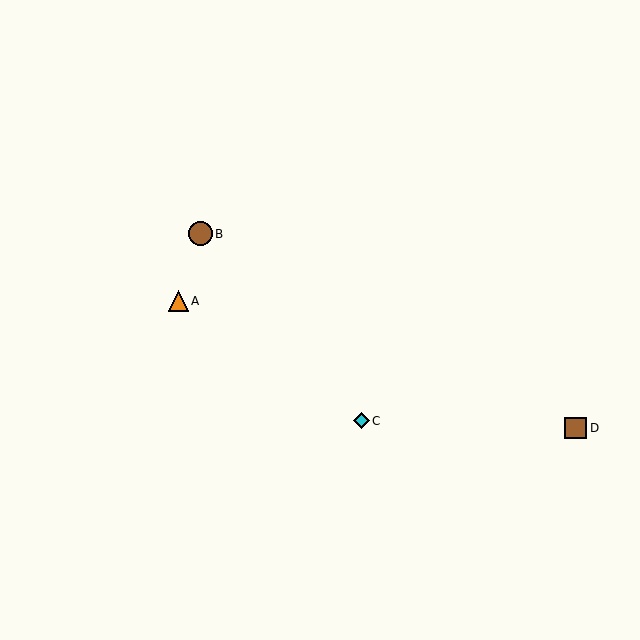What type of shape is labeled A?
Shape A is an orange triangle.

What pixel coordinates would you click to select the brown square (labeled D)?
Click at (576, 428) to select the brown square D.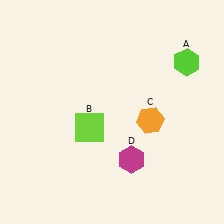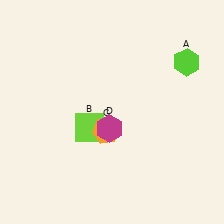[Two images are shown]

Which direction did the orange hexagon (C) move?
The orange hexagon (C) moved left.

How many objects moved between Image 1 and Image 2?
2 objects moved between the two images.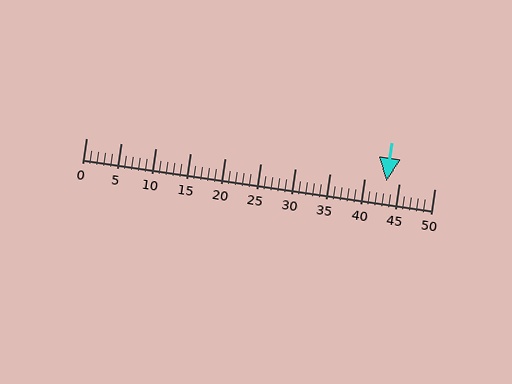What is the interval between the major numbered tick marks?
The major tick marks are spaced 5 units apart.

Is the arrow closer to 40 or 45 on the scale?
The arrow is closer to 45.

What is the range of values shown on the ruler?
The ruler shows values from 0 to 50.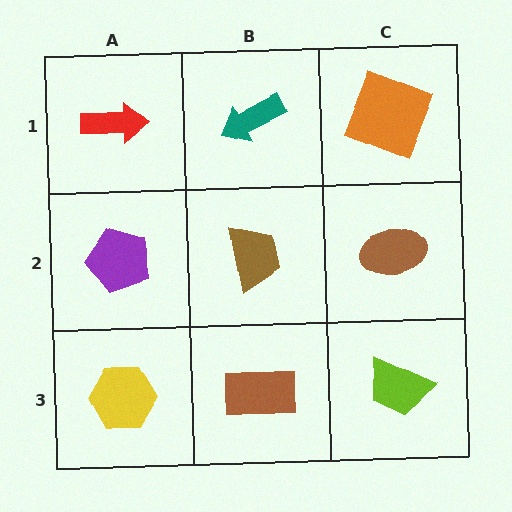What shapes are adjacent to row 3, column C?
A brown ellipse (row 2, column C), a brown rectangle (row 3, column B).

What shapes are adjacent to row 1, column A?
A purple pentagon (row 2, column A), a teal arrow (row 1, column B).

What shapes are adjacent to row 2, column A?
A red arrow (row 1, column A), a yellow hexagon (row 3, column A), a brown trapezoid (row 2, column B).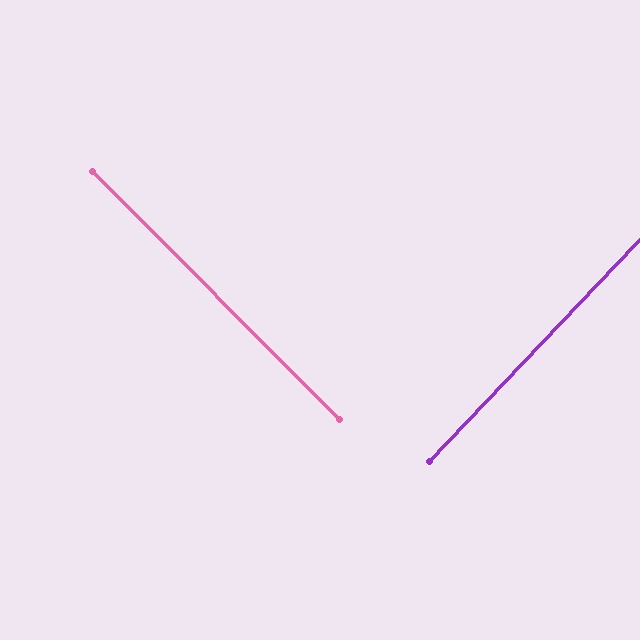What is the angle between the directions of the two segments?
Approximately 89 degrees.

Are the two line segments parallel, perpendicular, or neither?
Perpendicular — they meet at approximately 89°.